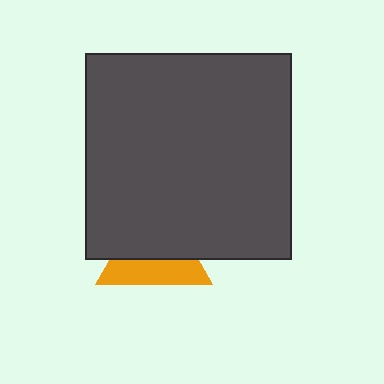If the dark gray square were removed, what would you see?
You would see the complete orange triangle.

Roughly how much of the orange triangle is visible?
A small part of it is visible (roughly 44%).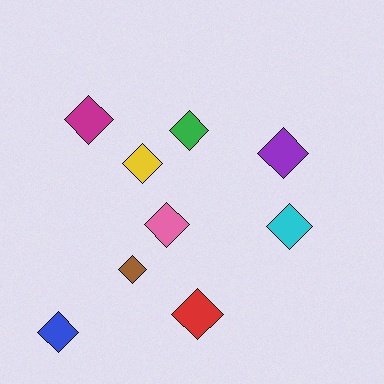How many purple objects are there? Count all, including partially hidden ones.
There is 1 purple object.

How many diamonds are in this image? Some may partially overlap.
There are 9 diamonds.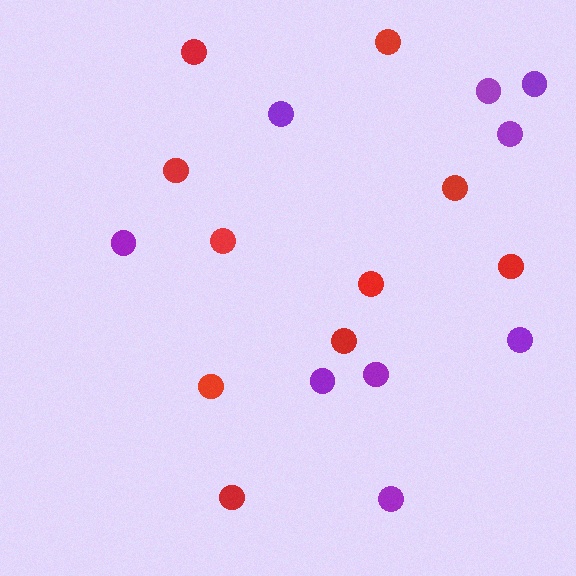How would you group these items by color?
There are 2 groups: one group of purple circles (9) and one group of red circles (10).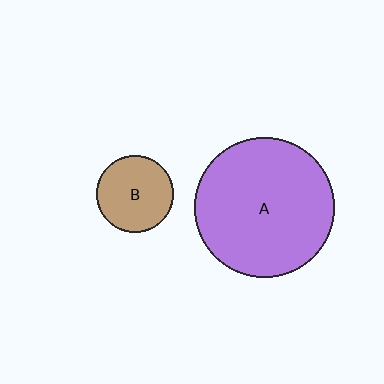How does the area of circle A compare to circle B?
Approximately 3.3 times.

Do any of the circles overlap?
No, none of the circles overlap.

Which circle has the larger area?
Circle A (purple).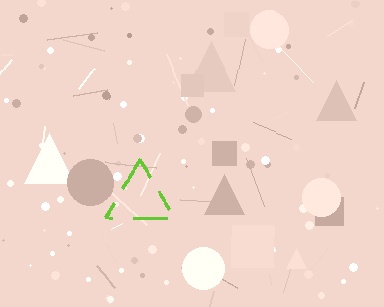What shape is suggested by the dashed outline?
The dashed outline suggests a triangle.